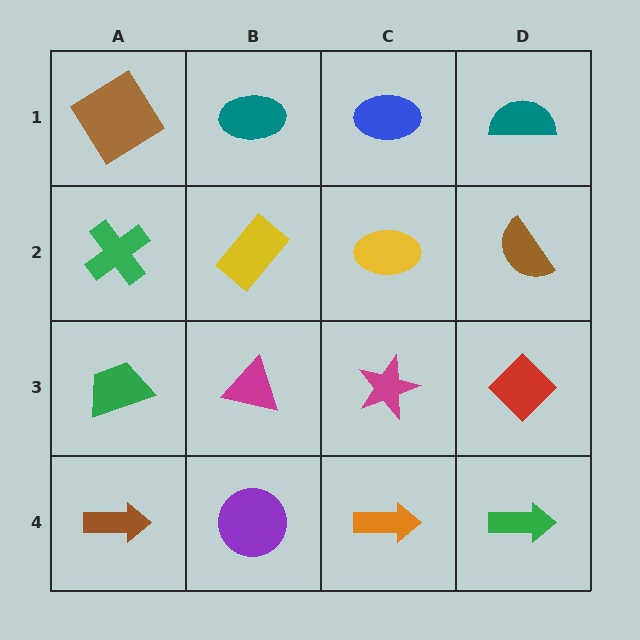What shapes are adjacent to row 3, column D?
A brown semicircle (row 2, column D), a green arrow (row 4, column D), a magenta star (row 3, column C).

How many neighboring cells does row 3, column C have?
4.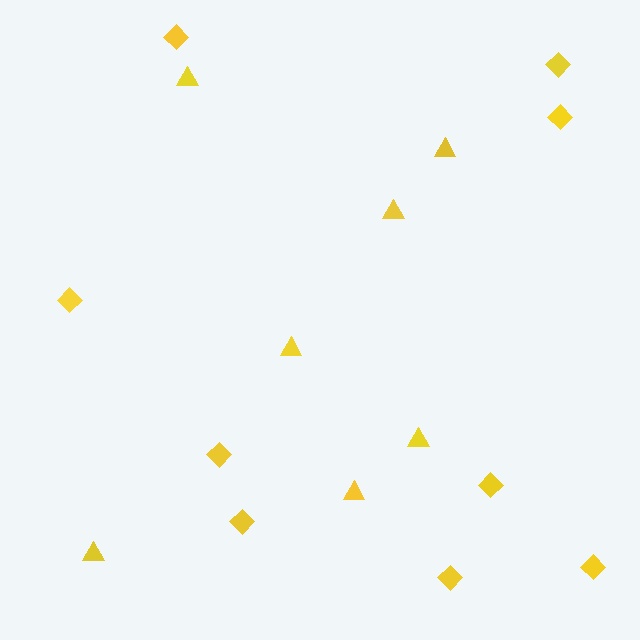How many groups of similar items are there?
There are 2 groups: one group of diamonds (9) and one group of triangles (7).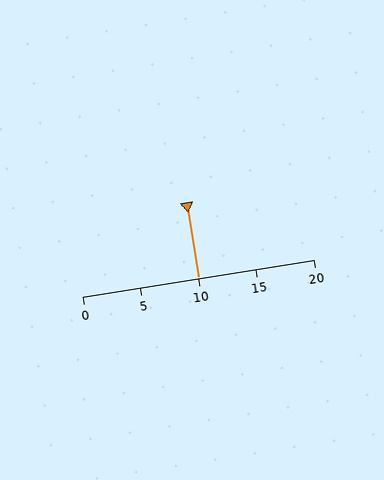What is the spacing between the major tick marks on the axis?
The major ticks are spaced 5 apart.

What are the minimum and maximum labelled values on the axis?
The axis runs from 0 to 20.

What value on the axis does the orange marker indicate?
The marker indicates approximately 10.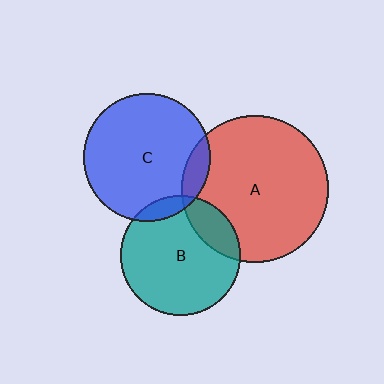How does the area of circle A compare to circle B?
Approximately 1.5 times.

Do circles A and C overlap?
Yes.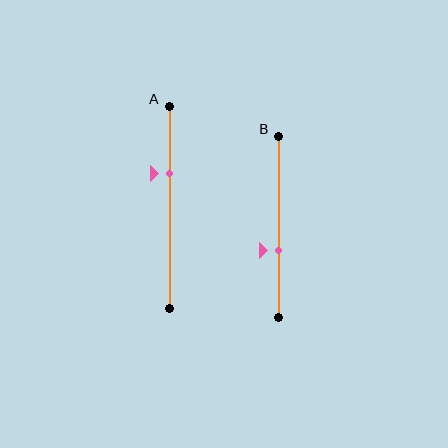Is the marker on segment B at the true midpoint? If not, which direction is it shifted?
No, the marker on segment B is shifted downward by about 13% of the segment length.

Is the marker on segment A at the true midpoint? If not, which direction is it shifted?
No, the marker on segment A is shifted upward by about 17% of the segment length.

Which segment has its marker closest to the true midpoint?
Segment B has its marker closest to the true midpoint.